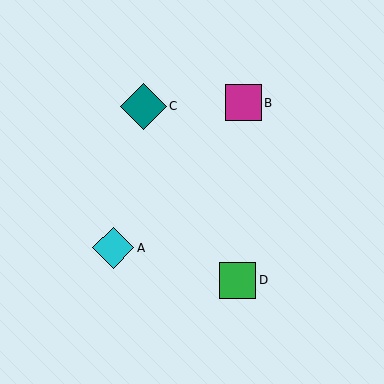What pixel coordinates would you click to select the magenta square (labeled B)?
Click at (243, 103) to select the magenta square B.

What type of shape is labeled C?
Shape C is a teal diamond.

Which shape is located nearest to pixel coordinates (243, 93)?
The magenta square (labeled B) at (243, 103) is nearest to that location.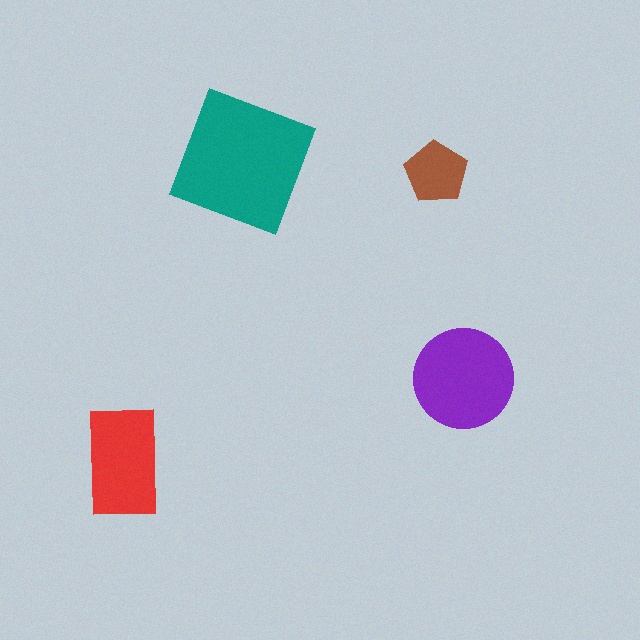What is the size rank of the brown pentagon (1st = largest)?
4th.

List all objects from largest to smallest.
The teal square, the purple circle, the red rectangle, the brown pentagon.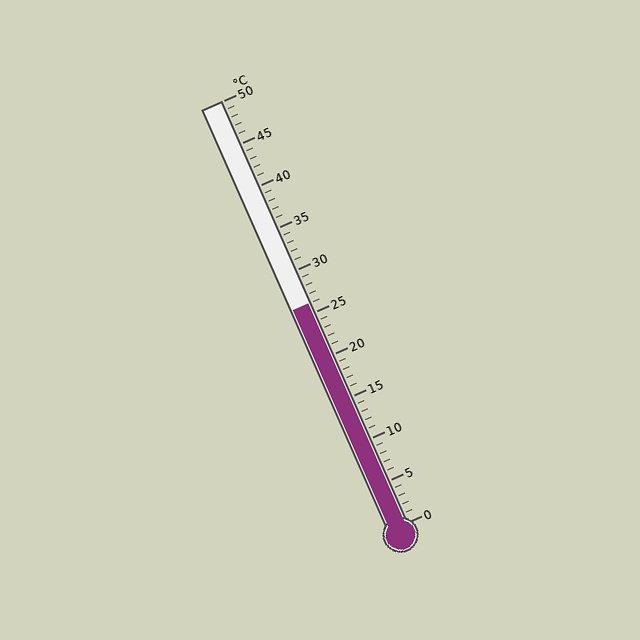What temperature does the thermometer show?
The thermometer shows approximately 26°C.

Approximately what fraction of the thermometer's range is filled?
The thermometer is filled to approximately 50% of its range.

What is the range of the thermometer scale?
The thermometer scale ranges from 0°C to 50°C.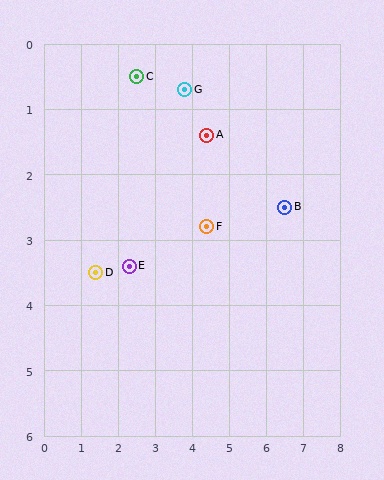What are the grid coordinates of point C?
Point C is at approximately (2.5, 0.5).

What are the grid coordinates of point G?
Point G is at approximately (3.8, 0.7).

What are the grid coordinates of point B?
Point B is at approximately (6.5, 2.5).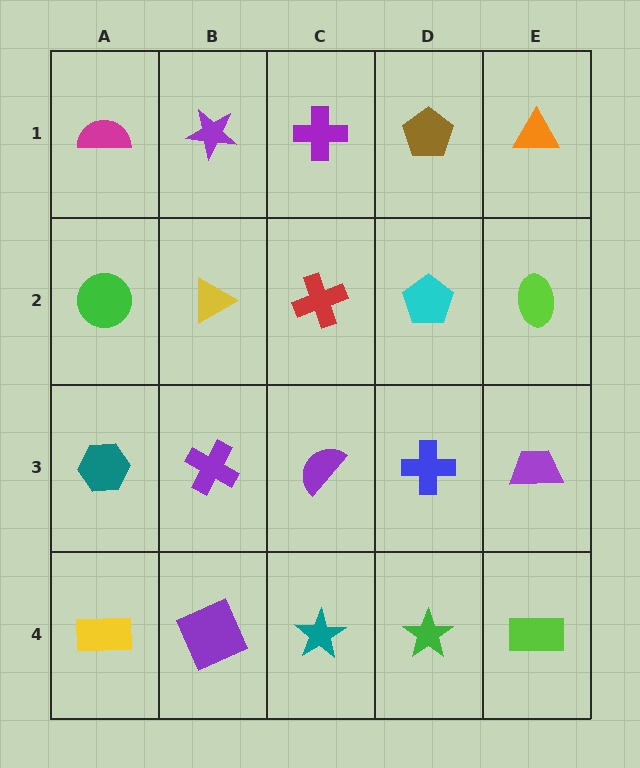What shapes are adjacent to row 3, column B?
A yellow triangle (row 2, column B), a purple square (row 4, column B), a teal hexagon (row 3, column A), a purple semicircle (row 3, column C).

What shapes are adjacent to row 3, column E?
A lime ellipse (row 2, column E), a lime rectangle (row 4, column E), a blue cross (row 3, column D).